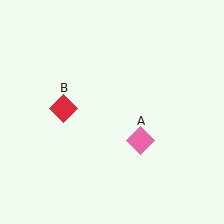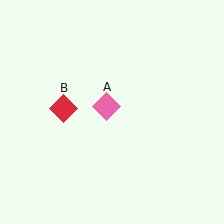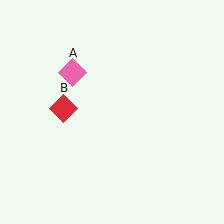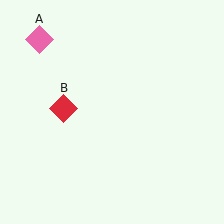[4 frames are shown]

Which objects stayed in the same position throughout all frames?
Red diamond (object B) remained stationary.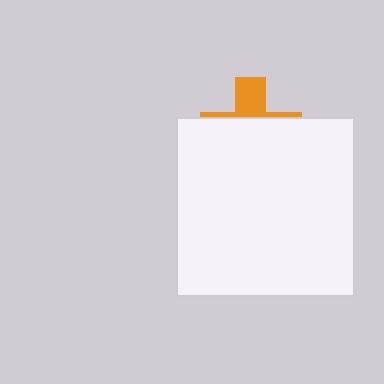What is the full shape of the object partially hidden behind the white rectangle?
The partially hidden object is an orange cross.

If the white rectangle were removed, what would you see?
You would see the complete orange cross.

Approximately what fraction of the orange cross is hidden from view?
Roughly 70% of the orange cross is hidden behind the white rectangle.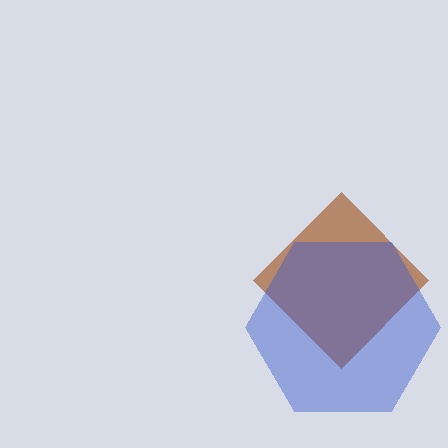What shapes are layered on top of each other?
The layered shapes are: a brown diamond, a blue hexagon.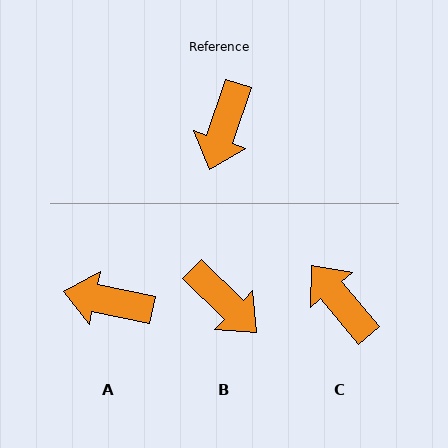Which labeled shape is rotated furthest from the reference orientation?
C, about 122 degrees away.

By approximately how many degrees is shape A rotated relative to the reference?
Approximately 83 degrees clockwise.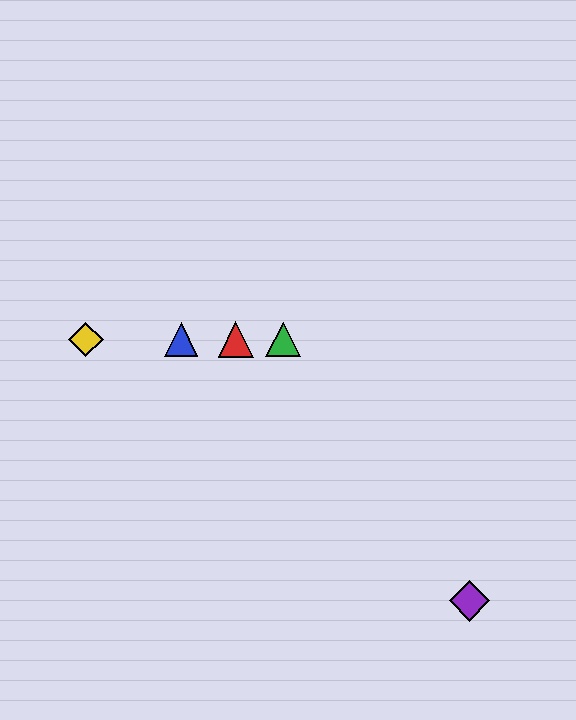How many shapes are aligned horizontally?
4 shapes (the red triangle, the blue triangle, the green triangle, the yellow diamond) are aligned horizontally.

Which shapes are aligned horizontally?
The red triangle, the blue triangle, the green triangle, the yellow diamond are aligned horizontally.